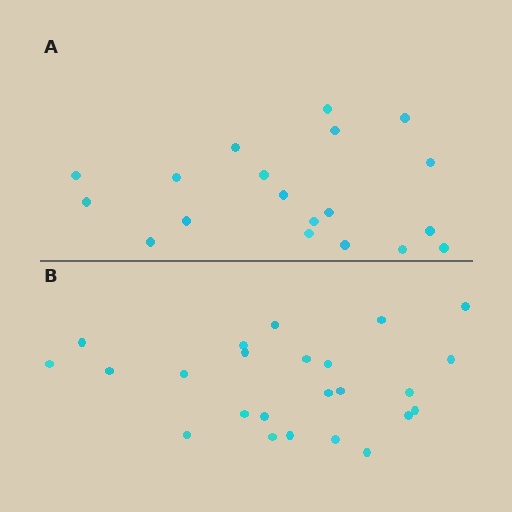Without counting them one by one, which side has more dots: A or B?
Region B (the bottom region) has more dots.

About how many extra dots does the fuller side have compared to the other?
Region B has about 5 more dots than region A.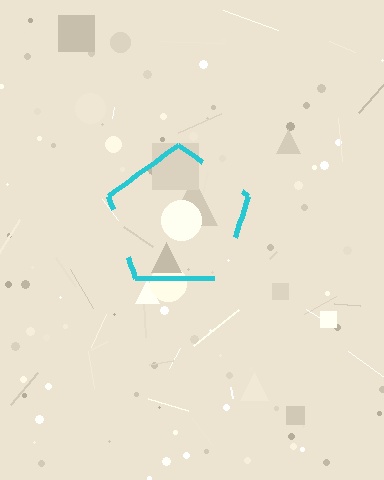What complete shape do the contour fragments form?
The contour fragments form a pentagon.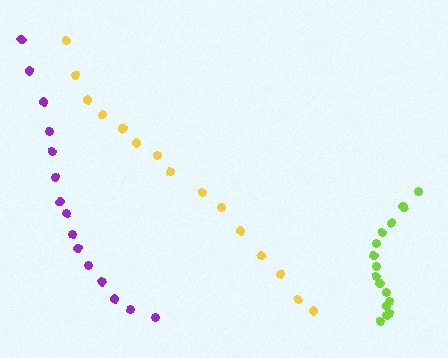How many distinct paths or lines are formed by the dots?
There are 3 distinct paths.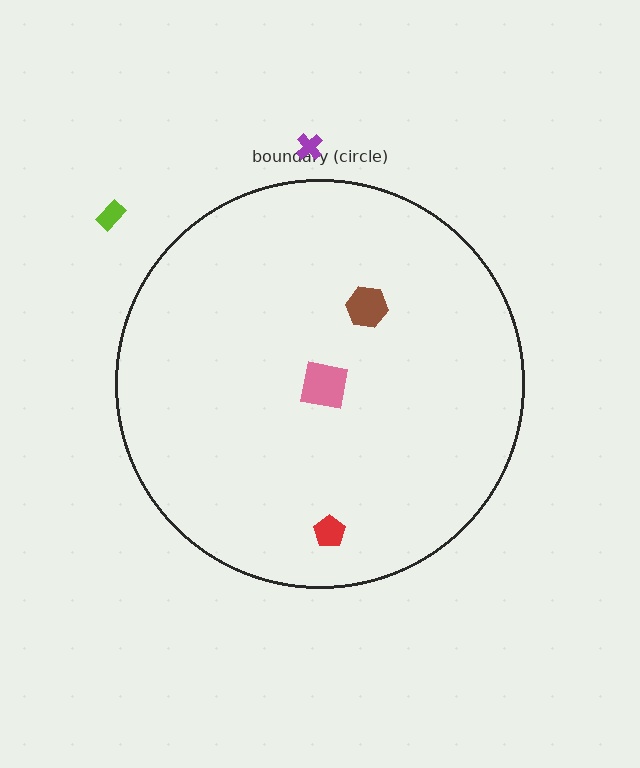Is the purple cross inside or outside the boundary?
Outside.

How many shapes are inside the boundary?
3 inside, 2 outside.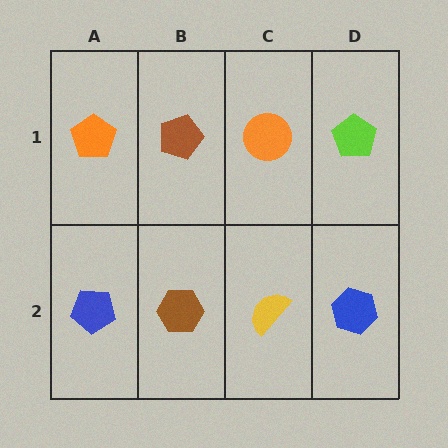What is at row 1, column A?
An orange pentagon.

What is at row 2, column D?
A blue hexagon.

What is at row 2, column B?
A brown hexagon.